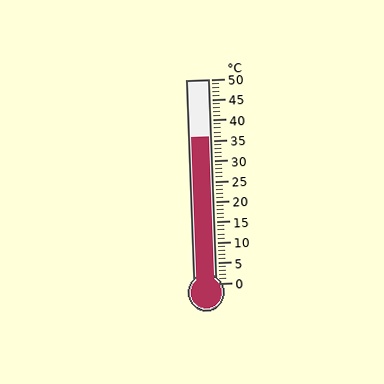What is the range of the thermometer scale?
The thermometer scale ranges from 0°C to 50°C.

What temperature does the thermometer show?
The thermometer shows approximately 36°C.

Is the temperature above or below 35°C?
The temperature is above 35°C.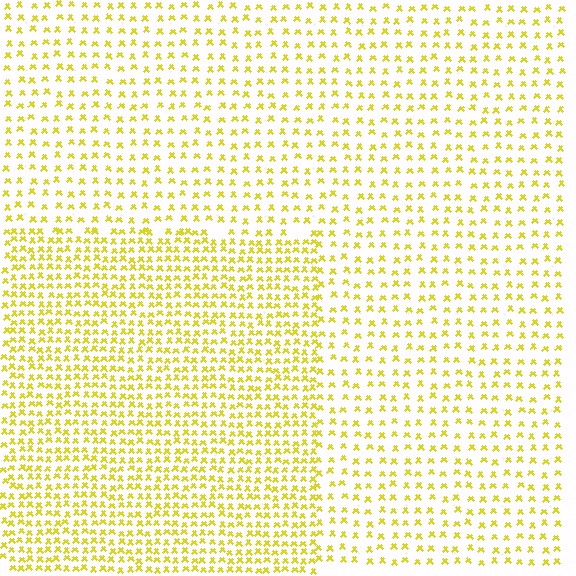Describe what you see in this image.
The image contains small yellow elements arranged at two different densities. A rectangle-shaped region is visible where the elements are more densely packed than the surrounding area.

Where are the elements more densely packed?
The elements are more densely packed inside the rectangle boundary.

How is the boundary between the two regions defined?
The boundary is defined by a change in element density (approximately 1.9x ratio). All elements are the same color, size, and shape.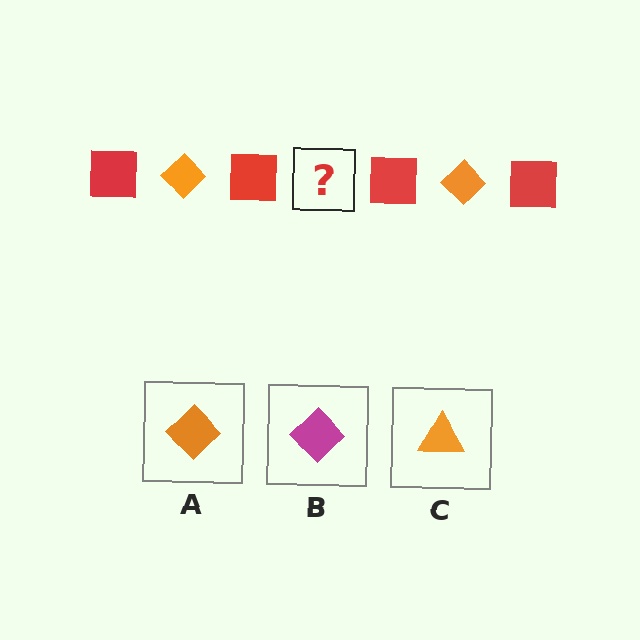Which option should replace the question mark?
Option A.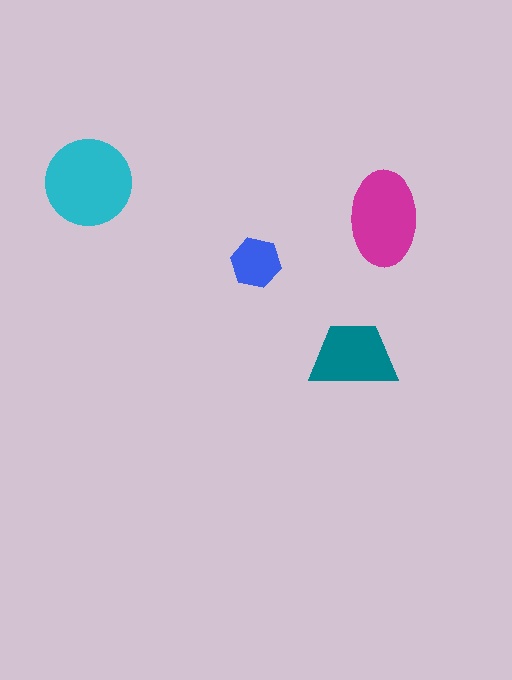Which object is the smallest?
The blue hexagon.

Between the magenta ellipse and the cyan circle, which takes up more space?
The cyan circle.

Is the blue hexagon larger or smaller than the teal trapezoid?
Smaller.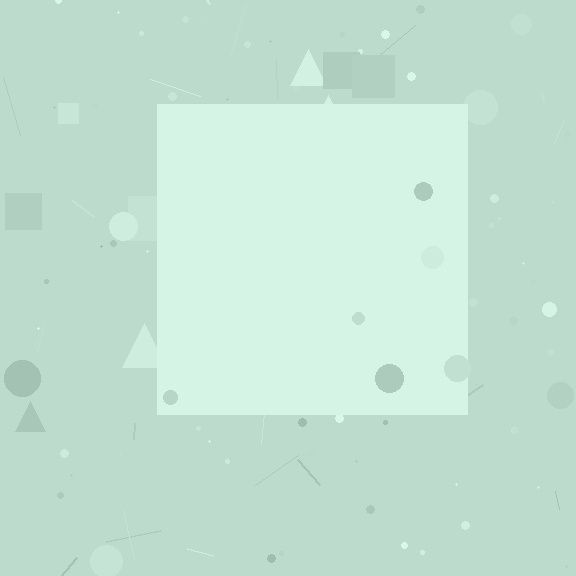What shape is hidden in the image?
A square is hidden in the image.